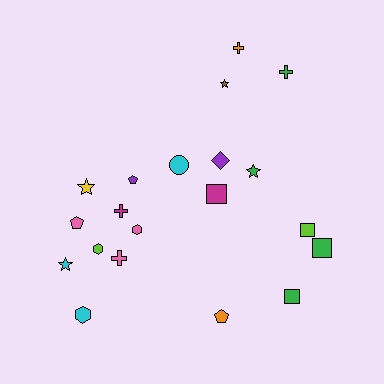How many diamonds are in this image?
There is 1 diamond.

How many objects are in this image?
There are 20 objects.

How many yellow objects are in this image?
There is 1 yellow object.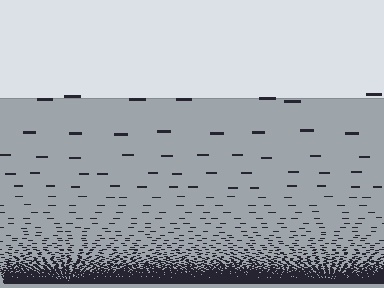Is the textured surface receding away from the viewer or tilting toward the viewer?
The surface appears to tilt toward the viewer. Texture elements get larger and sparser toward the top.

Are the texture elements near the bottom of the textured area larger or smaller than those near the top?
Smaller. The gradient is inverted — elements near the bottom are smaller and denser.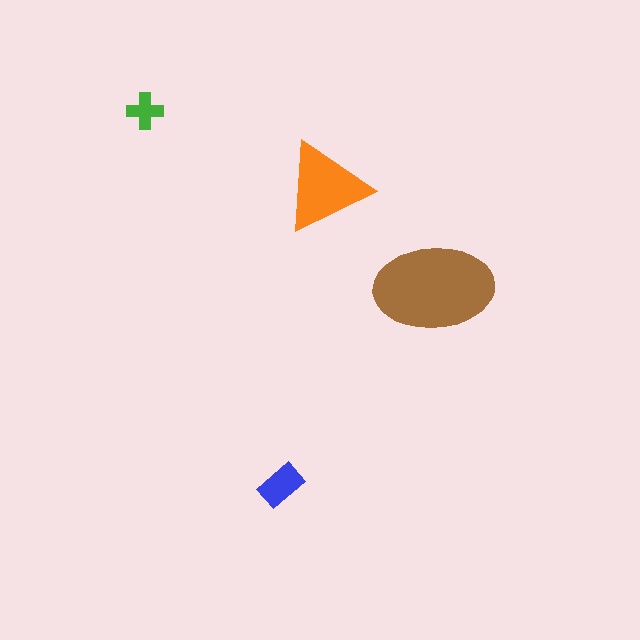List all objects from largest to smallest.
The brown ellipse, the orange triangle, the blue rectangle, the green cross.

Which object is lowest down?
The blue rectangle is bottommost.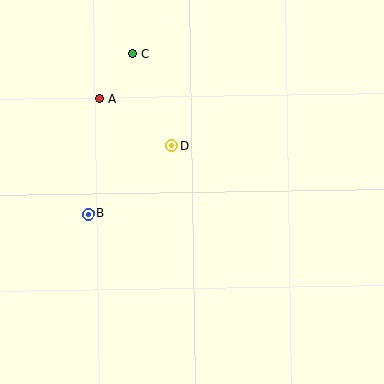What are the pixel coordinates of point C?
Point C is at (133, 54).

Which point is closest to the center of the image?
Point D at (172, 146) is closest to the center.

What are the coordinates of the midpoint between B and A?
The midpoint between B and A is at (94, 157).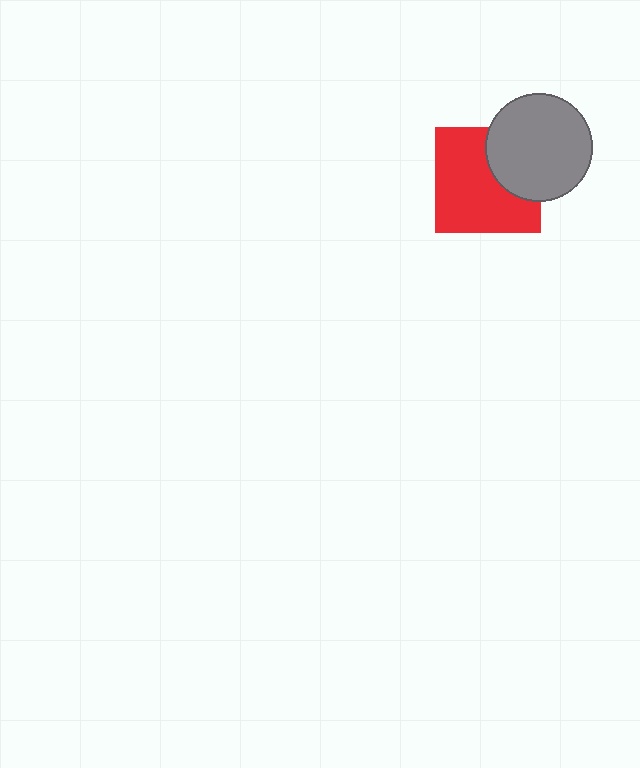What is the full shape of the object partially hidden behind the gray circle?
The partially hidden object is a red square.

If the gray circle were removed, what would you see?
You would see the complete red square.